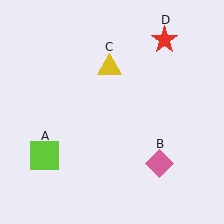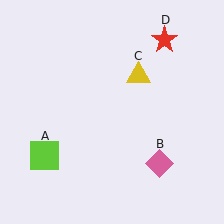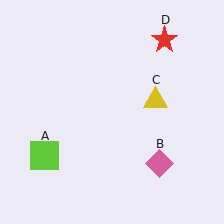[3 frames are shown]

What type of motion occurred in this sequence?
The yellow triangle (object C) rotated clockwise around the center of the scene.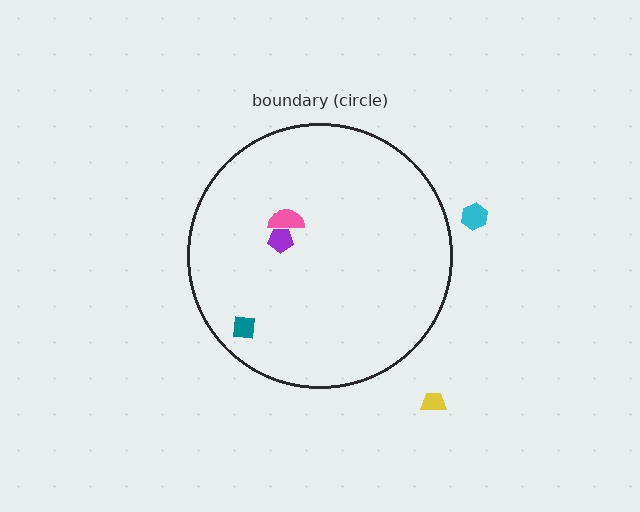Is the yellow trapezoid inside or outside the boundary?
Outside.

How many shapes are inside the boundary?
3 inside, 2 outside.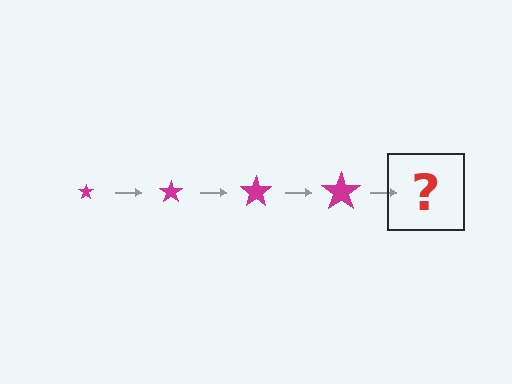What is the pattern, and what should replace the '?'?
The pattern is that the star gets progressively larger each step. The '?' should be a magenta star, larger than the previous one.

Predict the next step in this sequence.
The next step is a magenta star, larger than the previous one.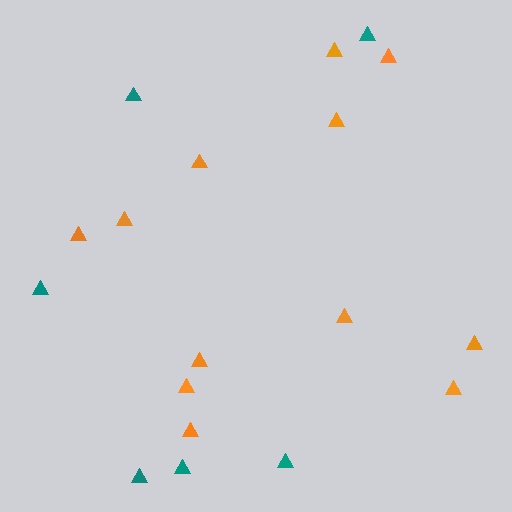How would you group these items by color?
There are 2 groups: one group of orange triangles (12) and one group of teal triangles (6).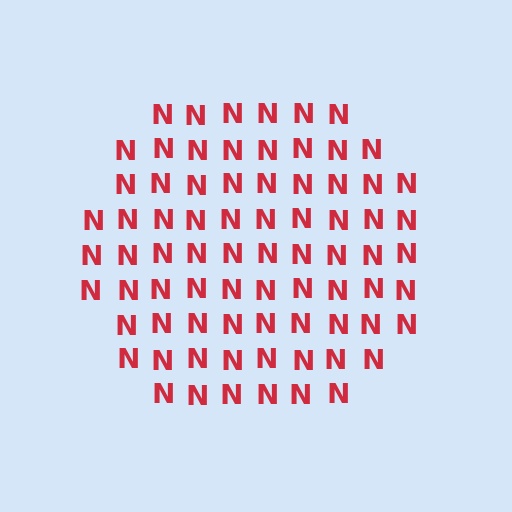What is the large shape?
The large shape is a circle.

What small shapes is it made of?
It is made of small letter N's.